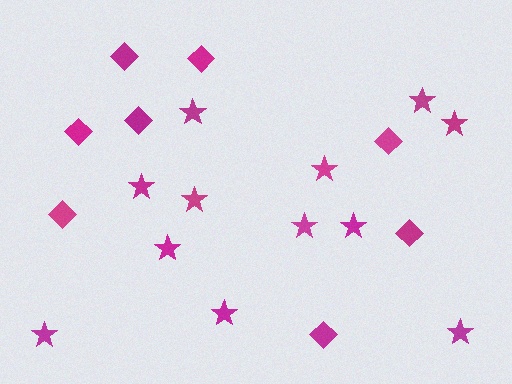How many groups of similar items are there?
There are 2 groups: one group of stars (12) and one group of diamonds (8).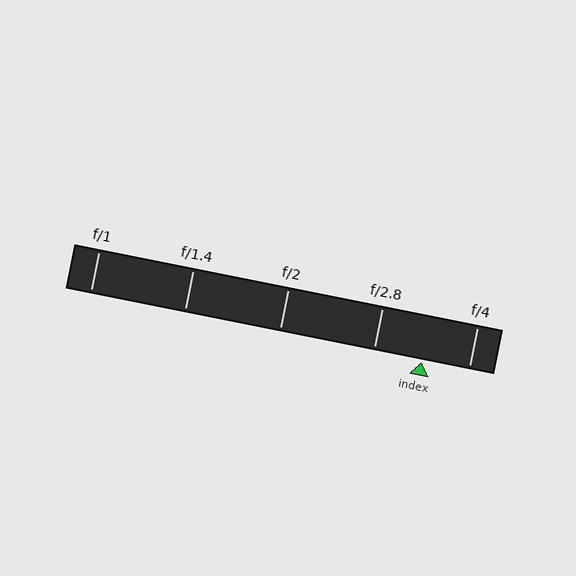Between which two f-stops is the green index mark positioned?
The index mark is between f/2.8 and f/4.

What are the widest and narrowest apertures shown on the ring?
The widest aperture shown is f/1 and the narrowest is f/4.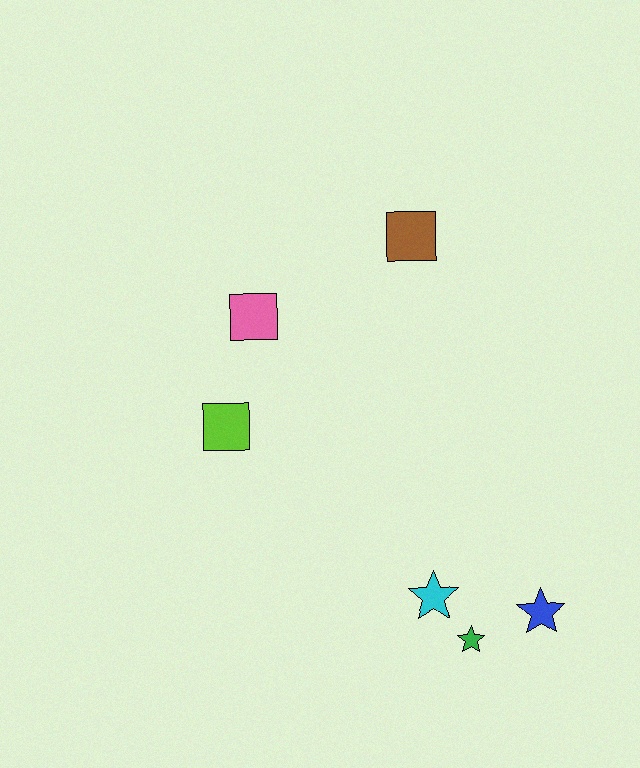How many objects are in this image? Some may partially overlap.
There are 6 objects.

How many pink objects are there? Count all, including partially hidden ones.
There is 1 pink object.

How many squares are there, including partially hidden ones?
There are 3 squares.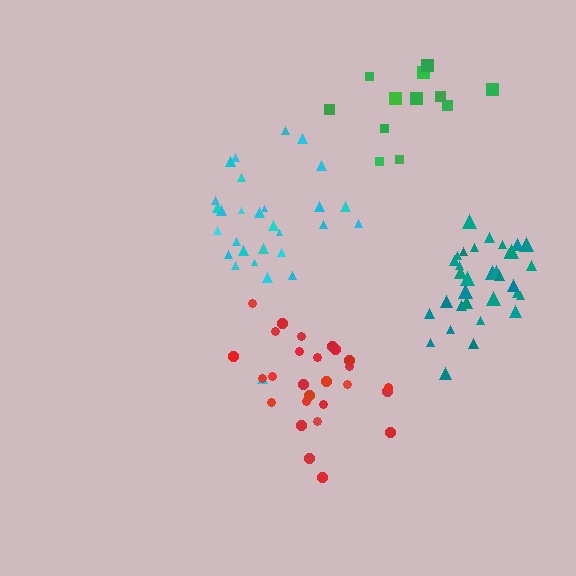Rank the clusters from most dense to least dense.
teal, red, cyan, green.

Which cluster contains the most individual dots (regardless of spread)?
Teal (33).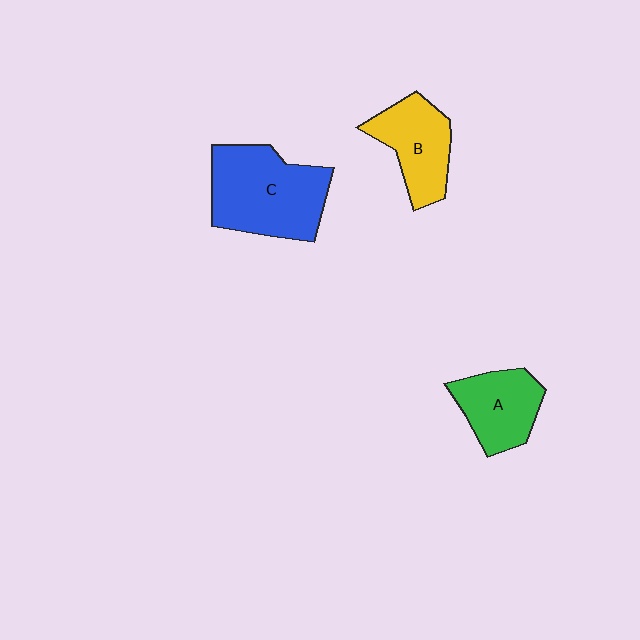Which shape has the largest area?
Shape C (blue).